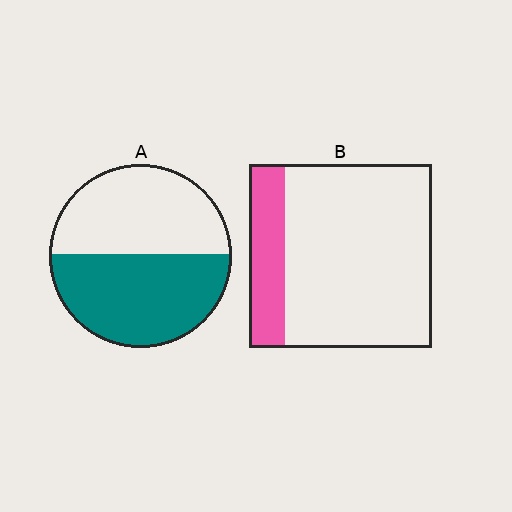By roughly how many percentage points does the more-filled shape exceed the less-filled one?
By roughly 30 percentage points (A over B).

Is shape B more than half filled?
No.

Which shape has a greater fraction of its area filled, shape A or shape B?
Shape A.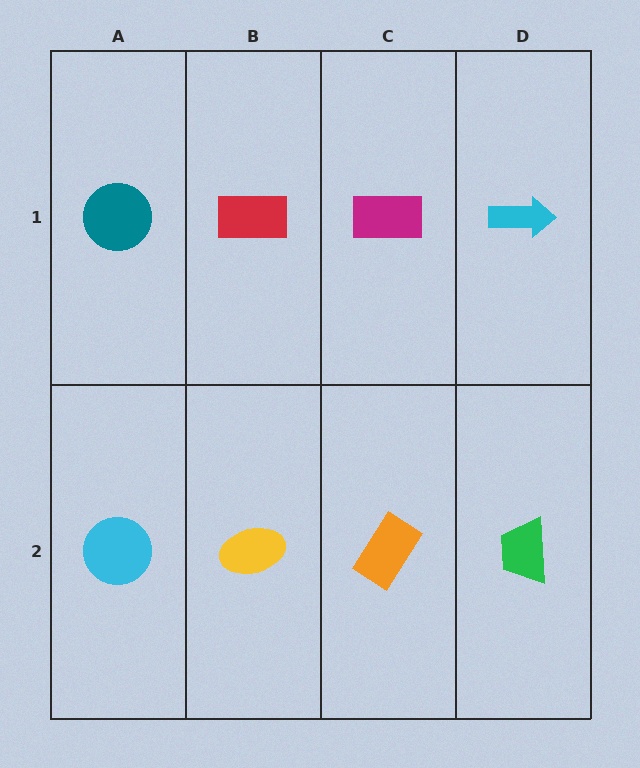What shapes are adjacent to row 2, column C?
A magenta rectangle (row 1, column C), a yellow ellipse (row 2, column B), a green trapezoid (row 2, column D).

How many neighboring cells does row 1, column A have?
2.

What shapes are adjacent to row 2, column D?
A cyan arrow (row 1, column D), an orange rectangle (row 2, column C).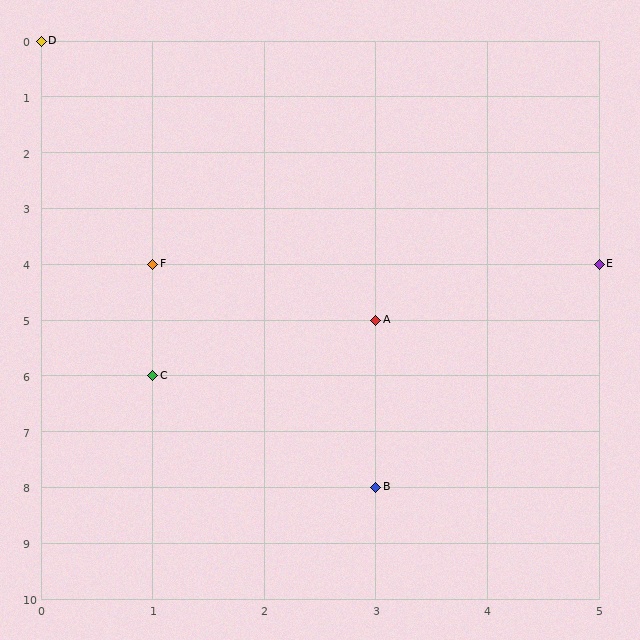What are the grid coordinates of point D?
Point D is at grid coordinates (0, 0).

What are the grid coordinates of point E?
Point E is at grid coordinates (5, 4).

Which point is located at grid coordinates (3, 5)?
Point A is at (3, 5).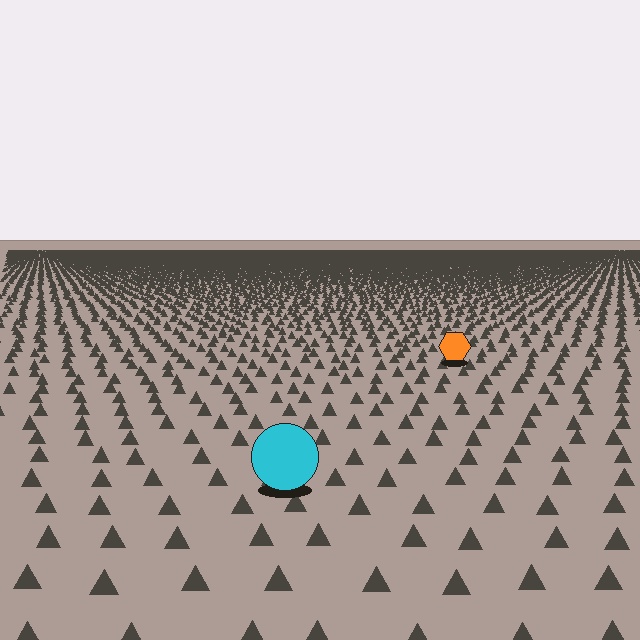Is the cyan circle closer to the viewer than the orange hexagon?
Yes. The cyan circle is closer — you can tell from the texture gradient: the ground texture is coarser near it.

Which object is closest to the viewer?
The cyan circle is closest. The texture marks near it are larger and more spread out.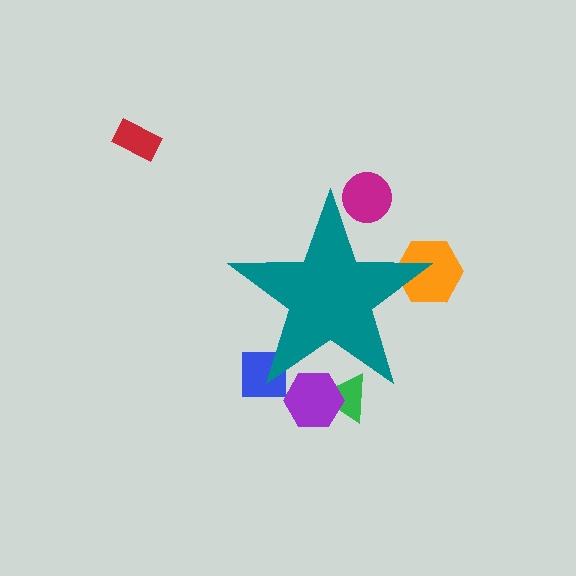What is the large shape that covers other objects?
A teal star.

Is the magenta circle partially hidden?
Yes, the magenta circle is partially hidden behind the teal star.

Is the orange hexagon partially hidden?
Yes, the orange hexagon is partially hidden behind the teal star.